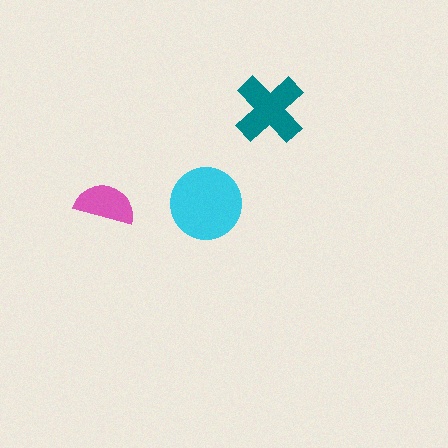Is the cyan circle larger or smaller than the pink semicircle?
Larger.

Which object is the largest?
The cyan circle.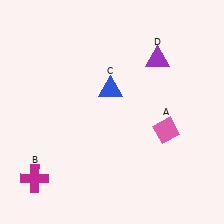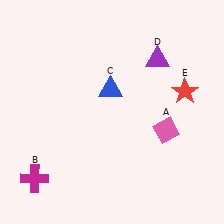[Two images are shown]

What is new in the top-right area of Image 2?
A red star (E) was added in the top-right area of Image 2.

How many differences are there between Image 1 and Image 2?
There is 1 difference between the two images.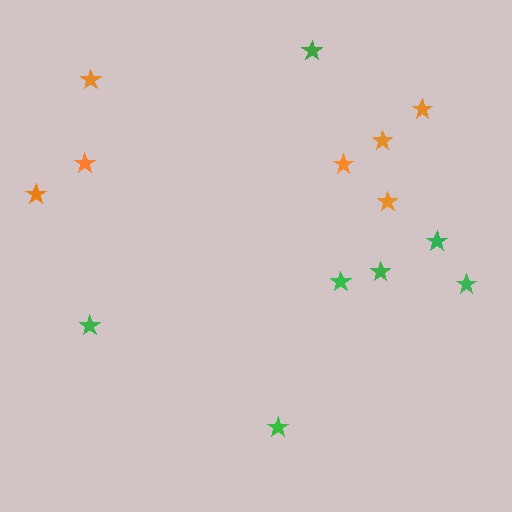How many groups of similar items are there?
There are 2 groups: one group of green stars (7) and one group of orange stars (7).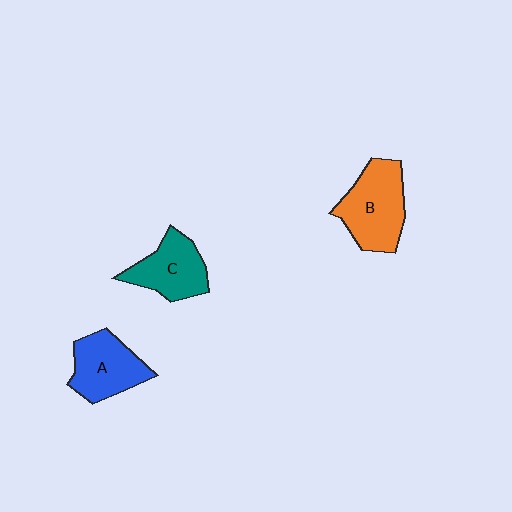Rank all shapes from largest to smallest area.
From largest to smallest: B (orange), A (blue), C (teal).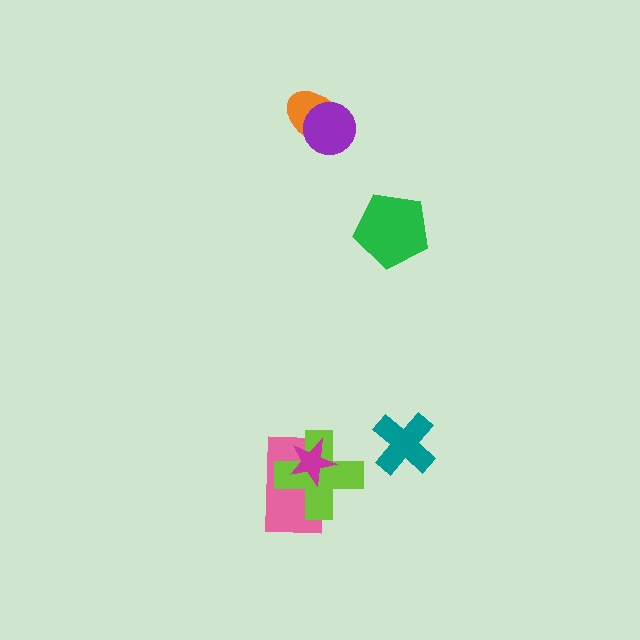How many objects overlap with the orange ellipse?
1 object overlaps with the orange ellipse.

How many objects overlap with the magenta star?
2 objects overlap with the magenta star.